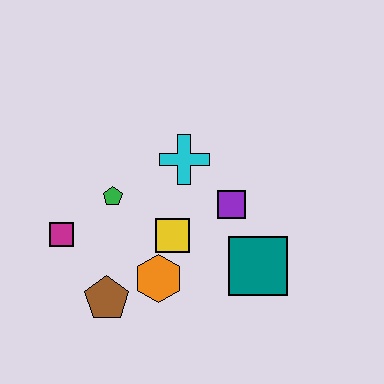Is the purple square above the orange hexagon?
Yes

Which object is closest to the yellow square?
The orange hexagon is closest to the yellow square.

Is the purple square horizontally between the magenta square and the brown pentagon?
No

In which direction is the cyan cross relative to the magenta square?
The cyan cross is to the right of the magenta square.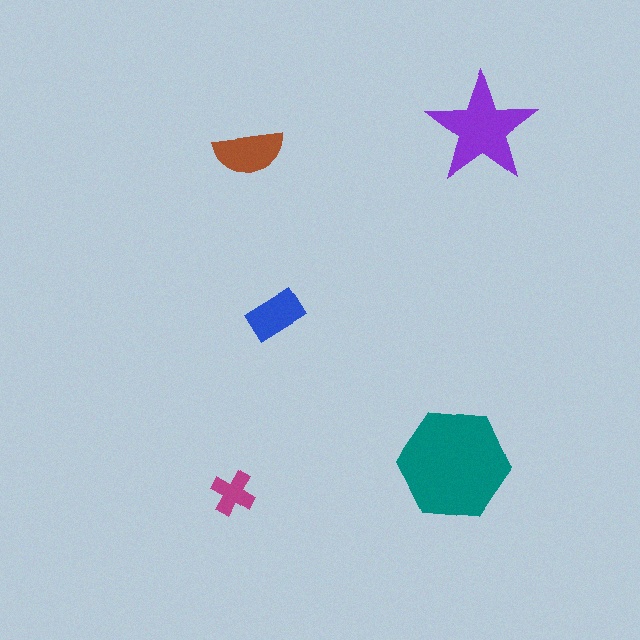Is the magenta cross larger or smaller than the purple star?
Smaller.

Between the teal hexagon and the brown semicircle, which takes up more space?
The teal hexagon.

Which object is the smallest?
The magenta cross.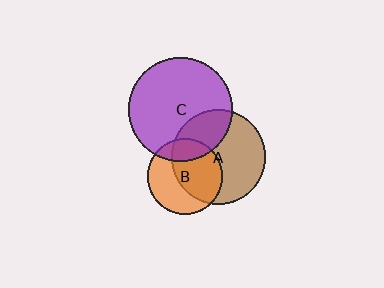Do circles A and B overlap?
Yes.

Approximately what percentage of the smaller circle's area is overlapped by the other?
Approximately 55%.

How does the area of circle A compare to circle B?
Approximately 1.6 times.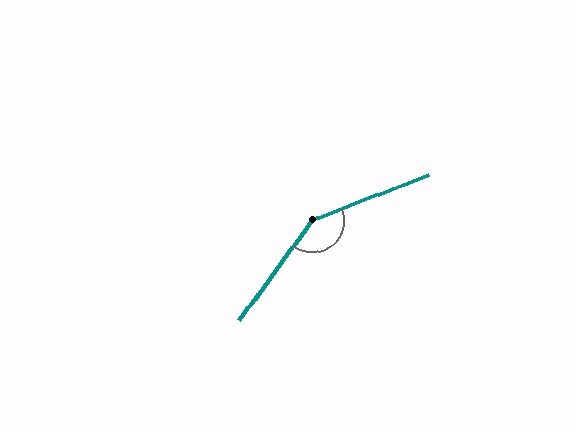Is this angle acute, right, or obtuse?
It is obtuse.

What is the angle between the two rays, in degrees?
Approximately 148 degrees.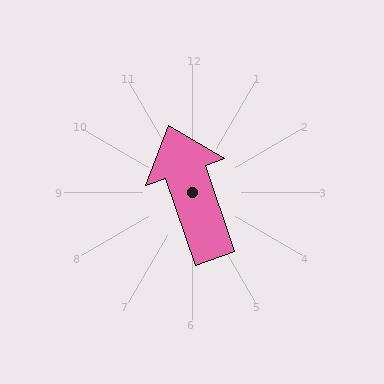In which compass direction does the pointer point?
North.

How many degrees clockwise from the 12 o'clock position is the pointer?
Approximately 341 degrees.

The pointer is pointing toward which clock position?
Roughly 11 o'clock.